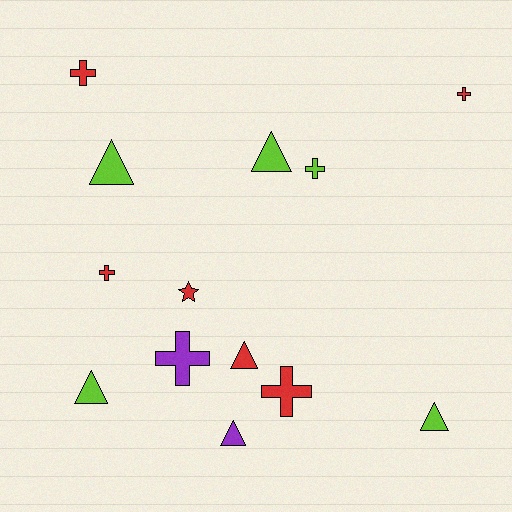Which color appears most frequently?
Red, with 6 objects.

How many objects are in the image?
There are 13 objects.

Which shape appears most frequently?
Triangle, with 6 objects.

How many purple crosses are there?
There is 1 purple cross.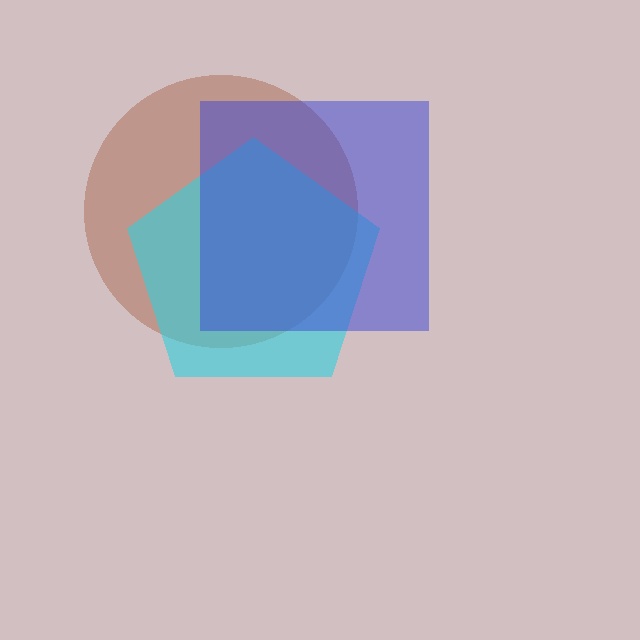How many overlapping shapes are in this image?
There are 3 overlapping shapes in the image.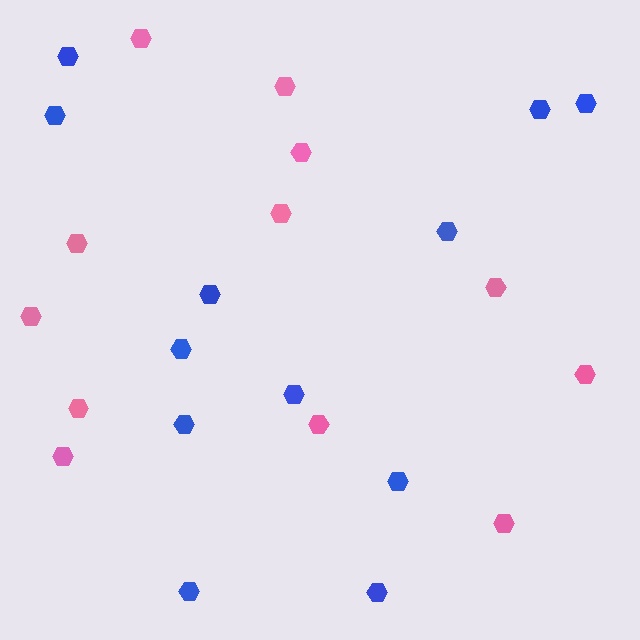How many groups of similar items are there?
There are 2 groups: one group of pink hexagons (12) and one group of blue hexagons (12).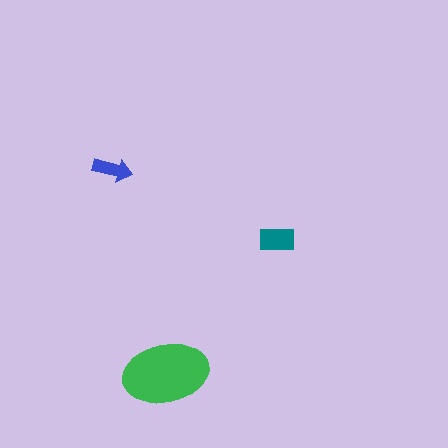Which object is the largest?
The green ellipse.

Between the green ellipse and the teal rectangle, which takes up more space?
The green ellipse.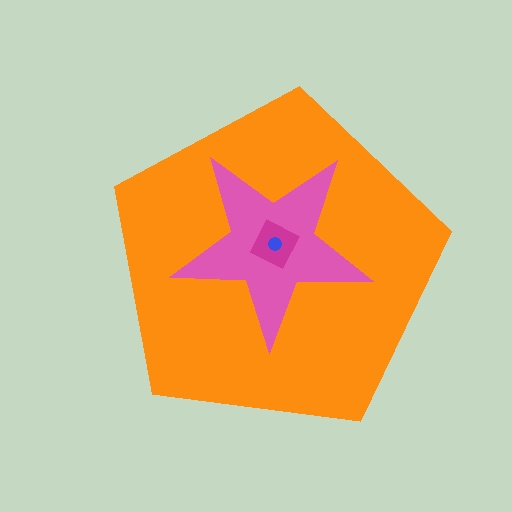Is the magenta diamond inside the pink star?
Yes.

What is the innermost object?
The blue circle.